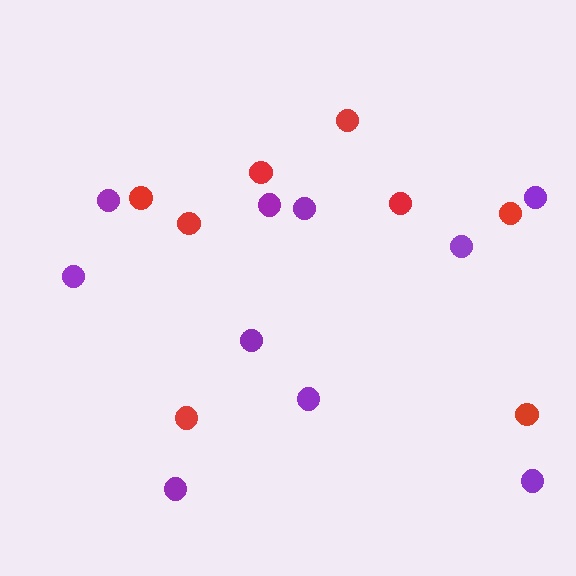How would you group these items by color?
There are 2 groups: one group of purple circles (10) and one group of red circles (8).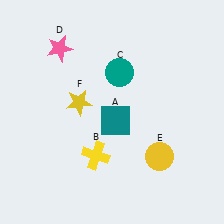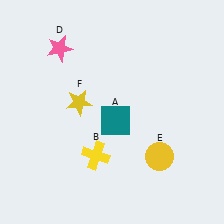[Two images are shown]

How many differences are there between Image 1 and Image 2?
There is 1 difference between the two images.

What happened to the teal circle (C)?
The teal circle (C) was removed in Image 2. It was in the top-right area of Image 1.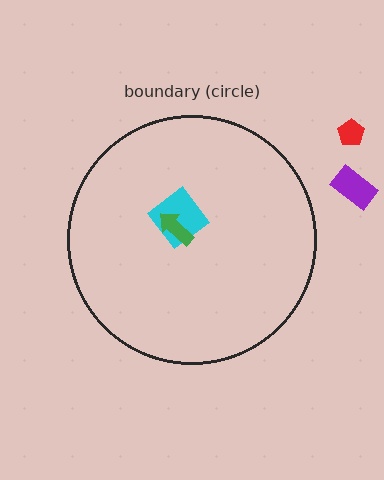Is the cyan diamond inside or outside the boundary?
Inside.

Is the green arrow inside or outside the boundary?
Inside.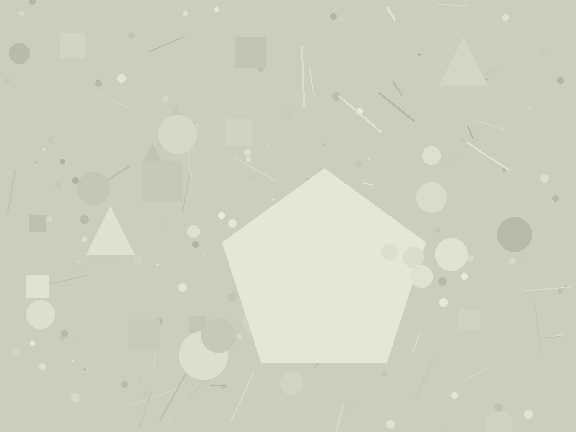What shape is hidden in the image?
A pentagon is hidden in the image.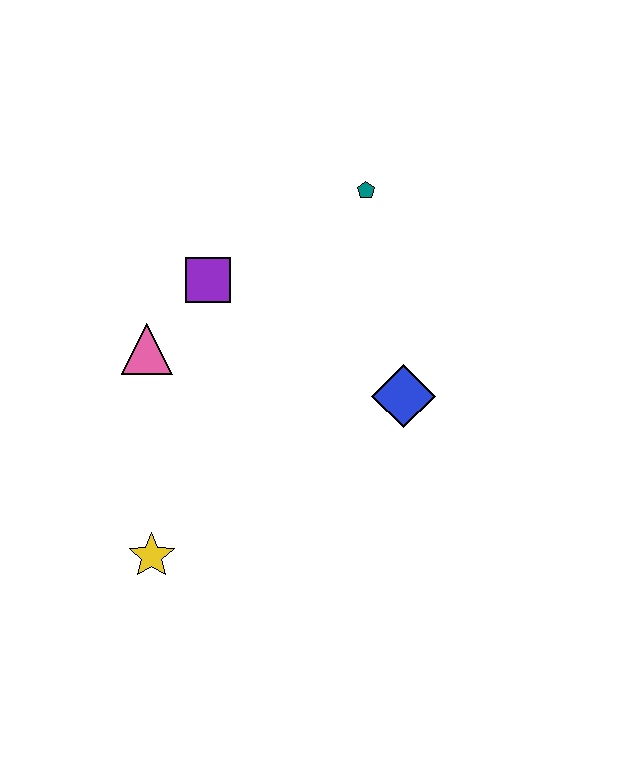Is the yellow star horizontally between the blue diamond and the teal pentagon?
No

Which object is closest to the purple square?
The pink triangle is closest to the purple square.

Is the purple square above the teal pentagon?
No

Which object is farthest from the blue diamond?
The yellow star is farthest from the blue diamond.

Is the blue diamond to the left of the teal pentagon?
No